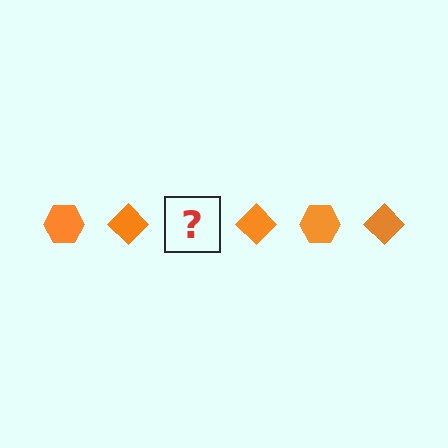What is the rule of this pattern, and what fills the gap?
The rule is that the pattern cycles through hexagon, diamond shapes in orange. The gap should be filled with an orange hexagon.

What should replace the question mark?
The question mark should be replaced with an orange hexagon.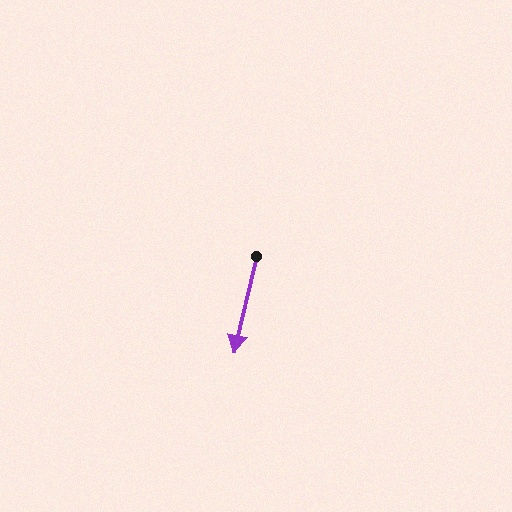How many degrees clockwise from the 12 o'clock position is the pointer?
Approximately 193 degrees.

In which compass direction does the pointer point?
South.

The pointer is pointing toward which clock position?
Roughly 6 o'clock.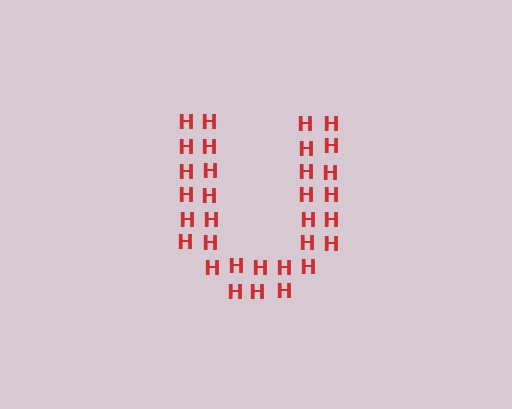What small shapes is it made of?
It is made of small letter H's.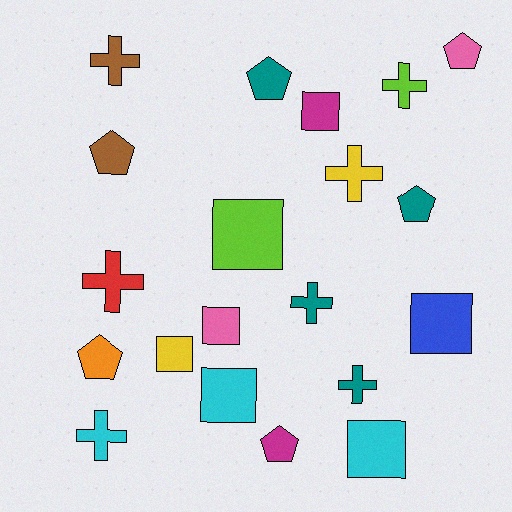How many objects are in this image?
There are 20 objects.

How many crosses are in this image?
There are 7 crosses.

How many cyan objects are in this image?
There are 3 cyan objects.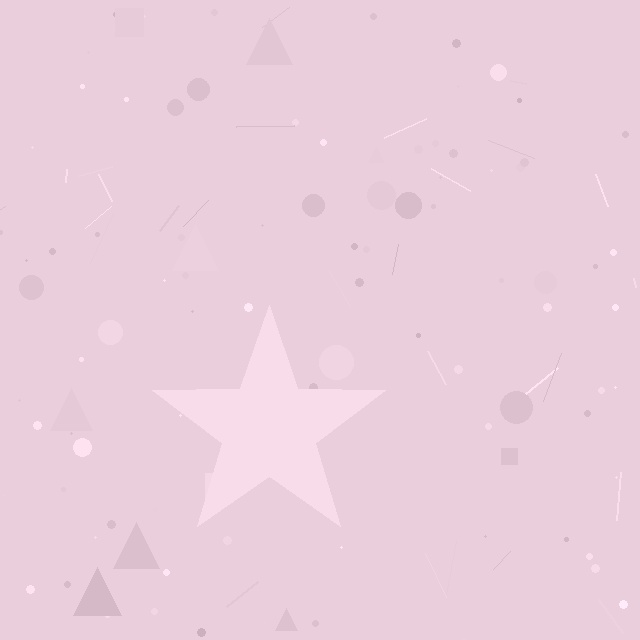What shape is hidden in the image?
A star is hidden in the image.